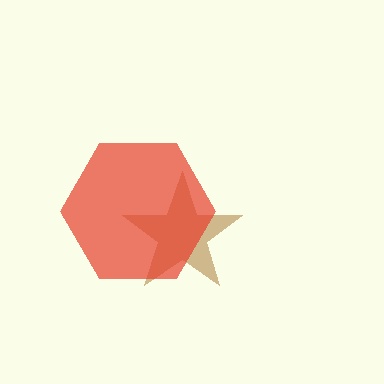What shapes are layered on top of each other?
The layered shapes are: a brown star, a red hexagon.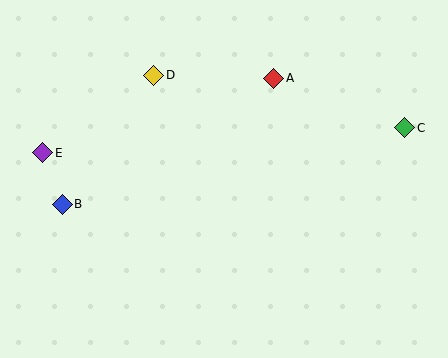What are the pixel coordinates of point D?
Point D is at (153, 75).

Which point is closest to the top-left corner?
Point E is closest to the top-left corner.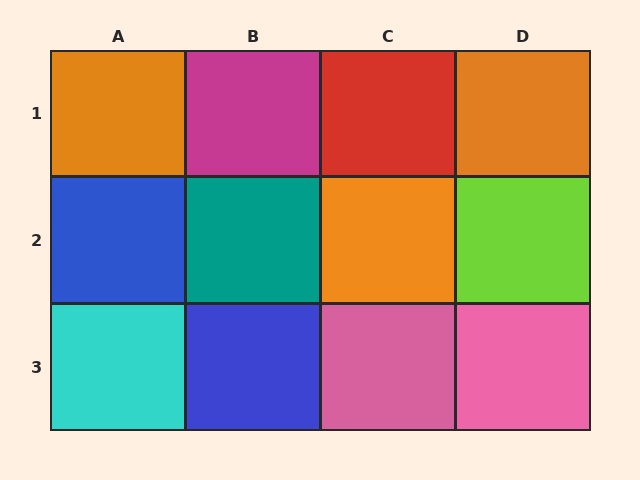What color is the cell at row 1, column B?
Magenta.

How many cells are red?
1 cell is red.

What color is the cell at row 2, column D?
Lime.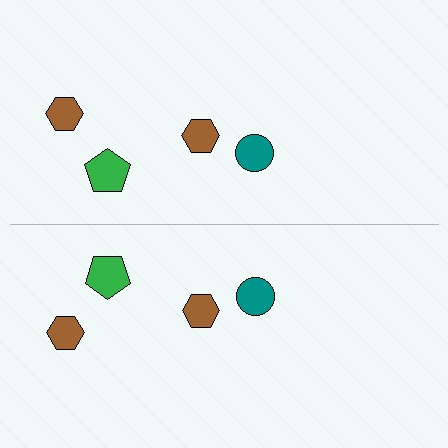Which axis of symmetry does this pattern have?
The pattern has a horizontal axis of symmetry running through the center of the image.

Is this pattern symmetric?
Yes, this pattern has bilateral (reflection) symmetry.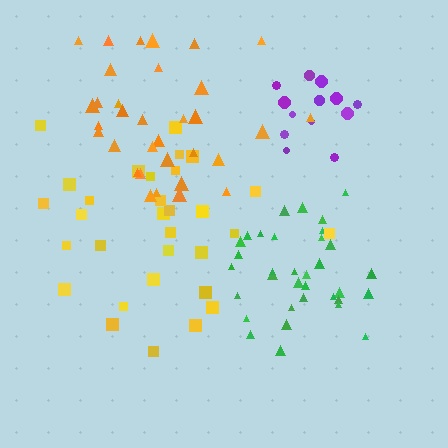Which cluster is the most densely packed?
Green.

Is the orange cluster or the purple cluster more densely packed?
Purple.